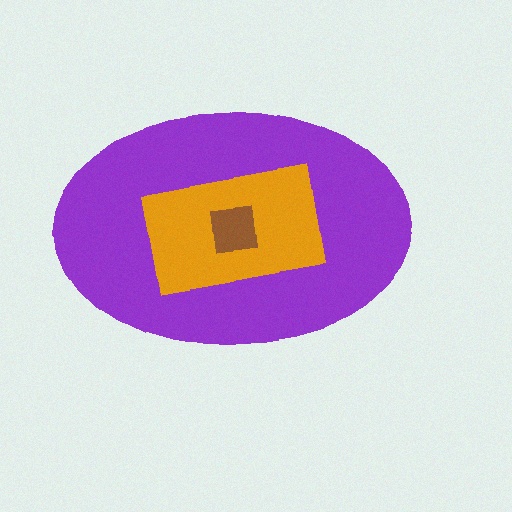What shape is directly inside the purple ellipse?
The orange rectangle.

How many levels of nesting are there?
3.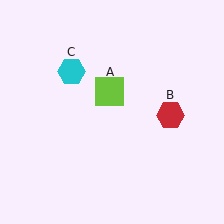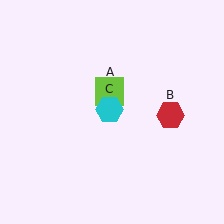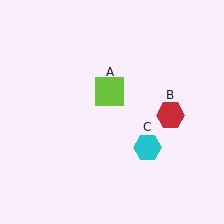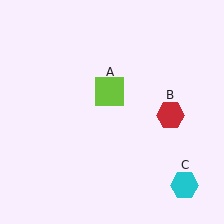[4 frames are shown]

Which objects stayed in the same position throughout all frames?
Lime square (object A) and red hexagon (object B) remained stationary.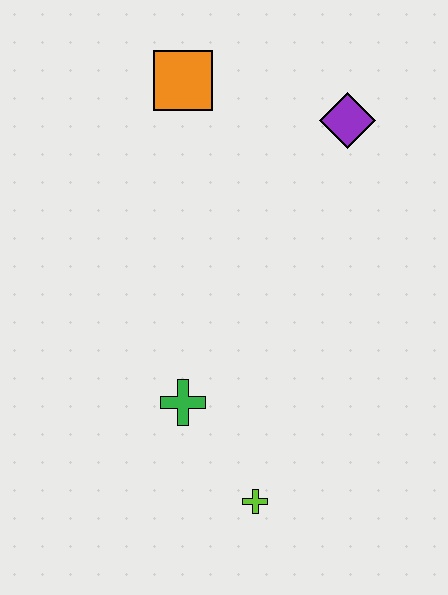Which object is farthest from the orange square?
The lime cross is farthest from the orange square.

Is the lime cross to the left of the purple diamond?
Yes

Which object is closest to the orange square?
The purple diamond is closest to the orange square.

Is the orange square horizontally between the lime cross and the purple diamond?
No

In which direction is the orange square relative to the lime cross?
The orange square is above the lime cross.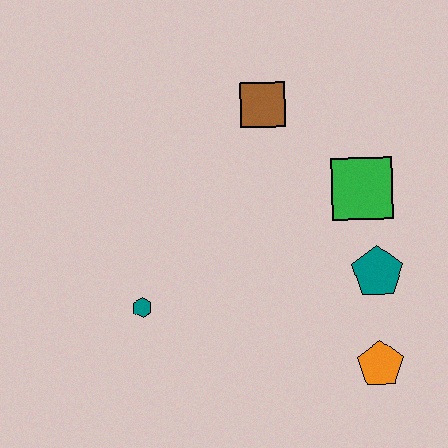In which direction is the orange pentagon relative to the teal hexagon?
The orange pentagon is to the right of the teal hexagon.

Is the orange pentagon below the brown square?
Yes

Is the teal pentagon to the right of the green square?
Yes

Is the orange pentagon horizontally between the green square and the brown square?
No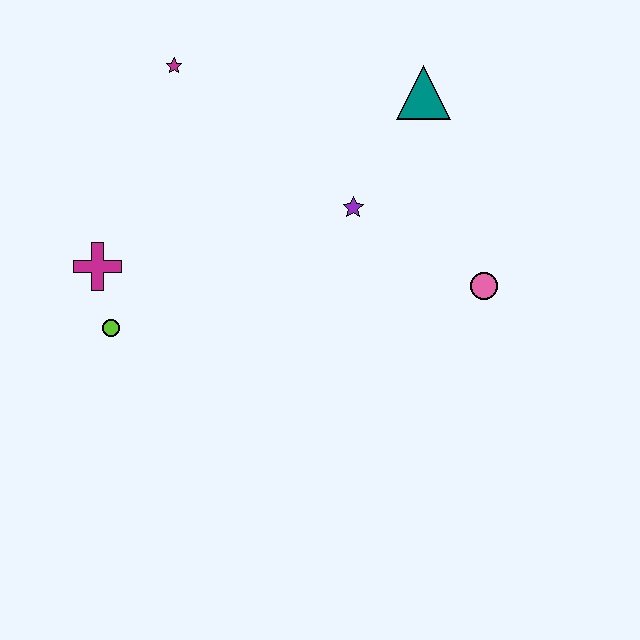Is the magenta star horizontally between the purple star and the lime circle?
Yes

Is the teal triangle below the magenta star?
Yes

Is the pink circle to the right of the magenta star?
Yes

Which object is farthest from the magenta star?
The pink circle is farthest from the magenta star.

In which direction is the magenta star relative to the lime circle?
The magenta star is above the lime circle.